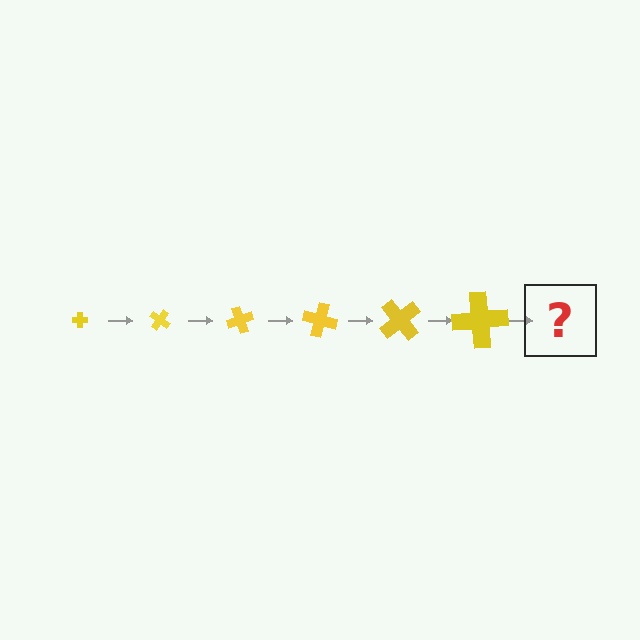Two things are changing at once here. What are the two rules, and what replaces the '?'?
The two rules are that the cross grows larger each step and it rotates 35 degrees each step. The '?' should be a cross, larger than the previous one and rotated 210 degrees from the start.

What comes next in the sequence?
The next element should be a cross, larger than the previous one and rotated 210 degrees from the start.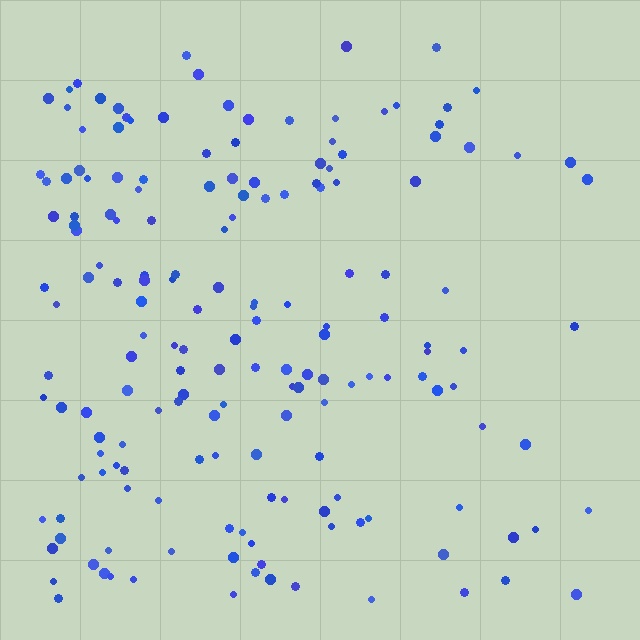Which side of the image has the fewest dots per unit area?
The right.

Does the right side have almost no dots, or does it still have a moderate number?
Still a moderate number, just noticeably fewer than the left.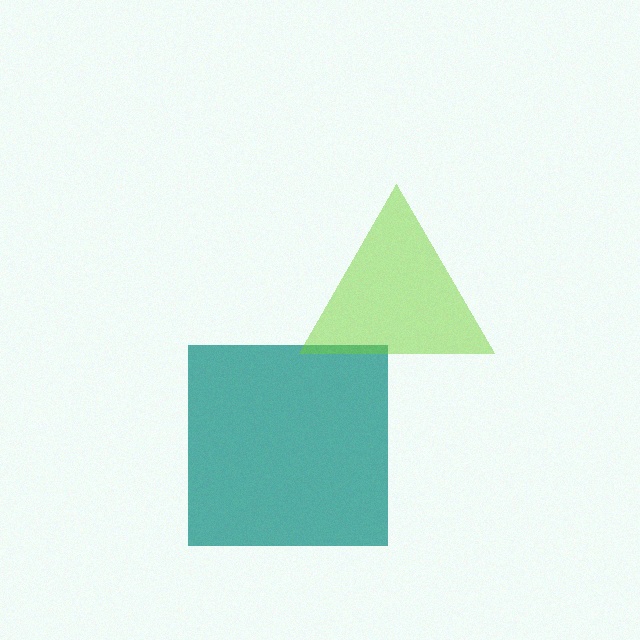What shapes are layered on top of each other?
The layered shapes are: a teal square, a lime triangle.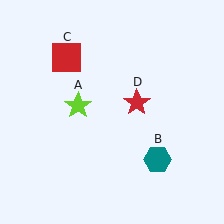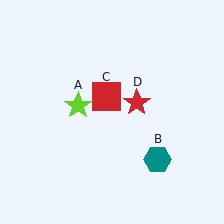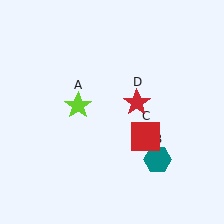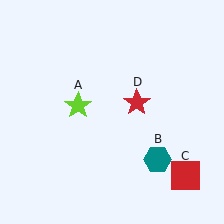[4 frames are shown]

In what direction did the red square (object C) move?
The red square (object C) moved down and to the right.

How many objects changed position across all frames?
1 object changed position: red square (object C).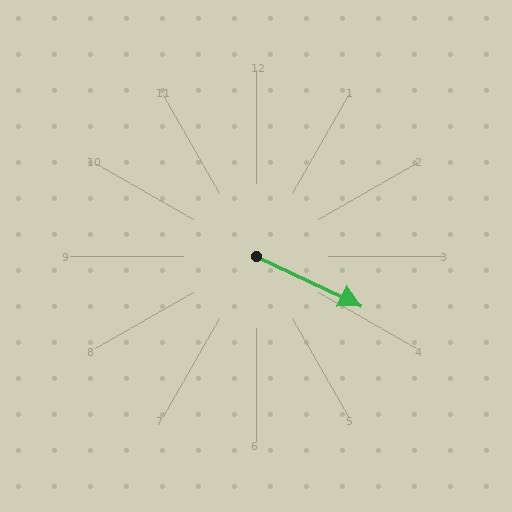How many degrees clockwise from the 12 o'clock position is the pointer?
Approximately 115 degrees.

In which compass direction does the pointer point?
Southeast.